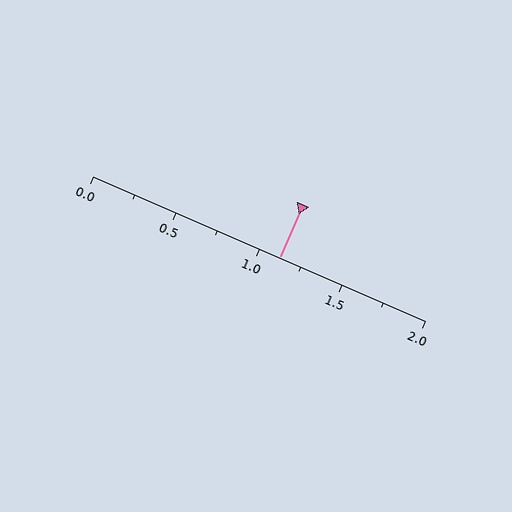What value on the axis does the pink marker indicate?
The marker indicates approximately 1.12.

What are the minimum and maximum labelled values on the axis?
The axis runs from 0.0 to 2.0.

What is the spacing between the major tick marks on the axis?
The major ticks are spaced 0.5 apart.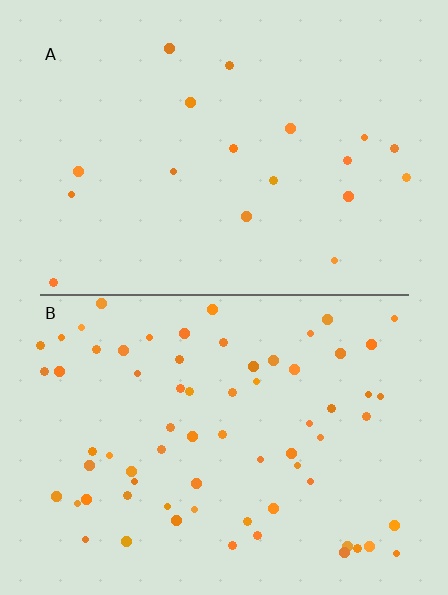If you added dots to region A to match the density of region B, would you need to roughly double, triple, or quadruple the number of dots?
Approximately quadruple.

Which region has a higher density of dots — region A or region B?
B (the bottom).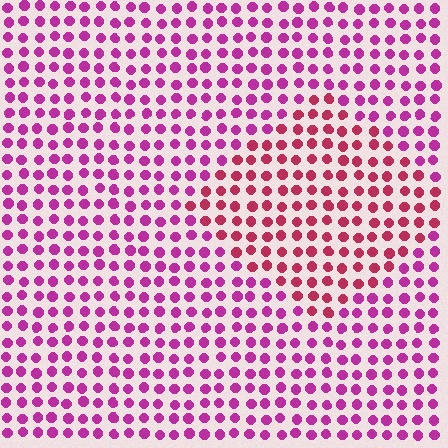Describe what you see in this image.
The image is filled with small magenta elements in a uniform arrangement. A diamond-shaped region is visible where the elements are tinted to a slightly different hue, forming a subtle color boundary.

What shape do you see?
I see a diamond.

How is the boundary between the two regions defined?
The boundary is defined purely by a slight shift in hue (about 30 degrees). Spacing, size, and orientation are identical on both sides.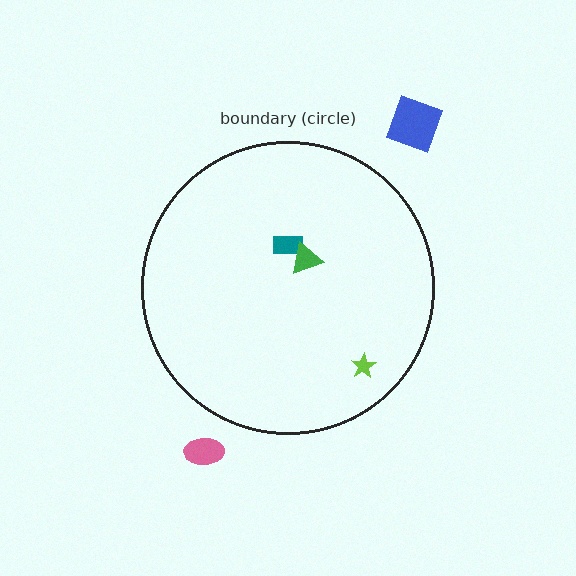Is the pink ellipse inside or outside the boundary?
Outside.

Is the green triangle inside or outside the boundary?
Inside.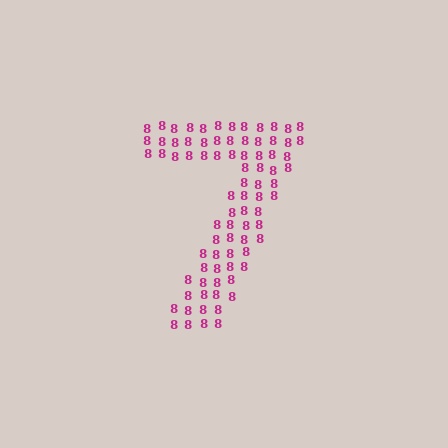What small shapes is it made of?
It is made of small digit 8's.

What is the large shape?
The large shape is the digit 7.